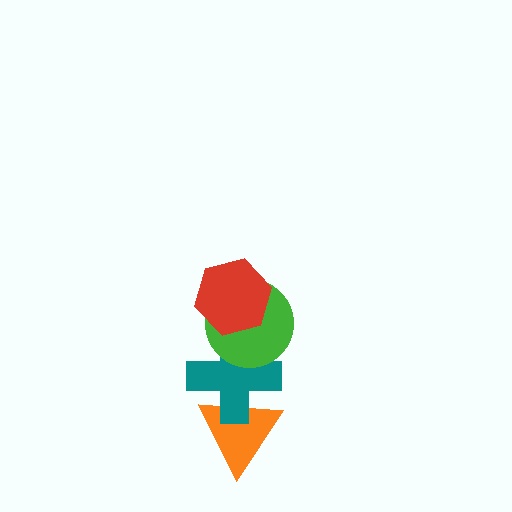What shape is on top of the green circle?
The red hexagon is on top of the green circle.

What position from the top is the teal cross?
The teal cross is 3rd from the top.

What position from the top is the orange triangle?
The orange triangle is 4th from the top.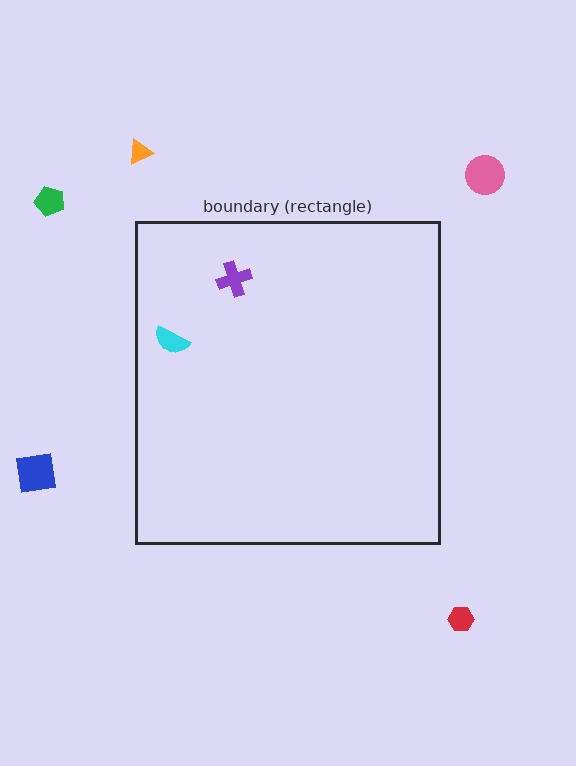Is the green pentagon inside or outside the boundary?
Outside.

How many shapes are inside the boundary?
2 inside, 5 outside.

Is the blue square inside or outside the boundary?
Outside.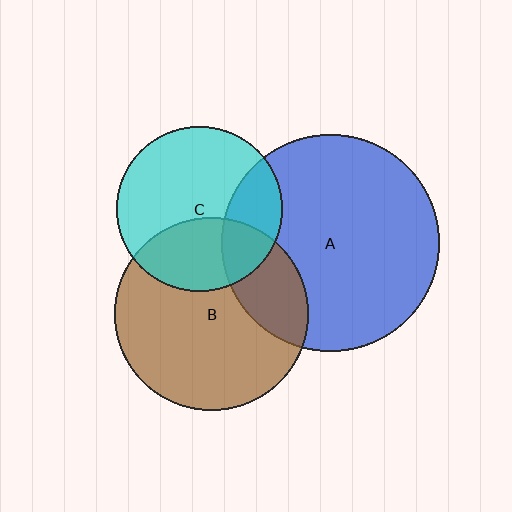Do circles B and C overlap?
Yes.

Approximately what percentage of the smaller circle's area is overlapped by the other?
Approximately 35%.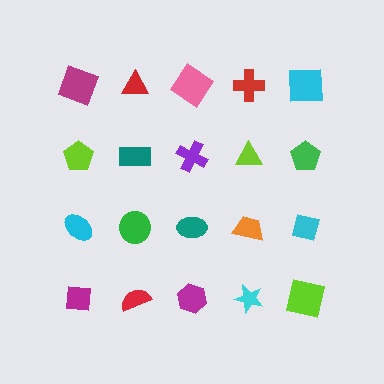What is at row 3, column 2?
A green circle.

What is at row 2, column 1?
A lime pentagon.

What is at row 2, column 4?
A lime triangle.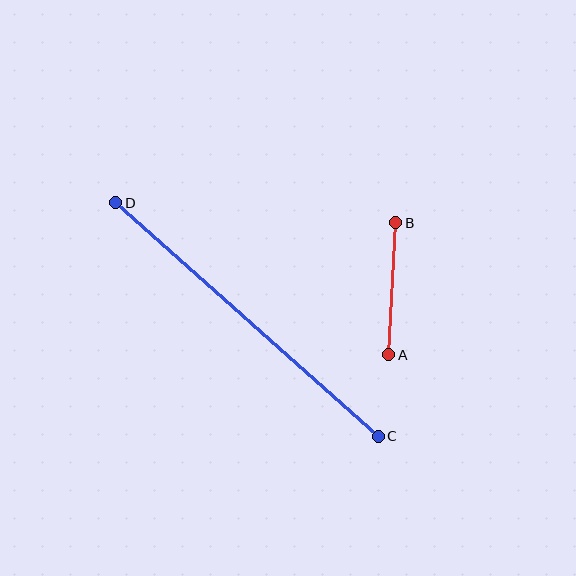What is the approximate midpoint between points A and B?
The midpoint is at approximately (392, 289) pixels.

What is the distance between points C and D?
The distance is approximately 351 pixels.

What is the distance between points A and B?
The distance is approximately 132 pixels.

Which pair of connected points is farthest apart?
Points C and D are farthest apart.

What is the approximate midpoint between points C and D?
The midpoint is at approximately (247, 320) pixels.